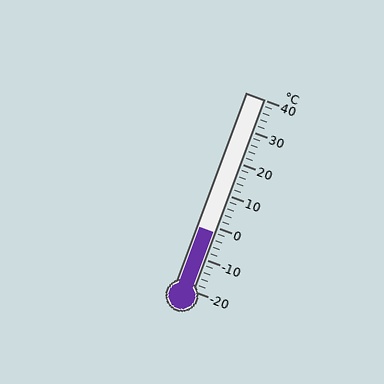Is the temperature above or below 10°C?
The temperature is below 10°C.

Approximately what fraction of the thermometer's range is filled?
The thermometer is filled to approximately 30% of its range.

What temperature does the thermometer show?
The thermometer shows approximately -2°C.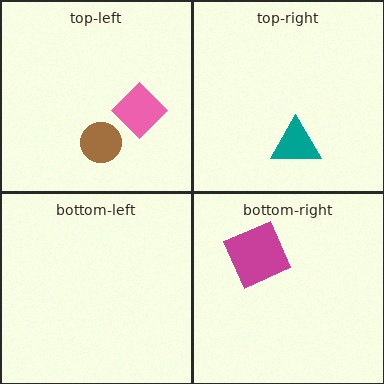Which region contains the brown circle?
The top-left region.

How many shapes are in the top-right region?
1.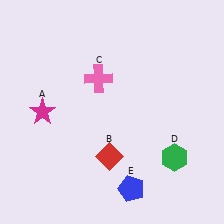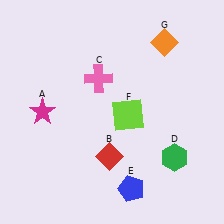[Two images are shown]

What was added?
A lime square (F), an orange diamond (G) were added in Image 2.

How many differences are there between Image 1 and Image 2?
There are 2 differences between the two images.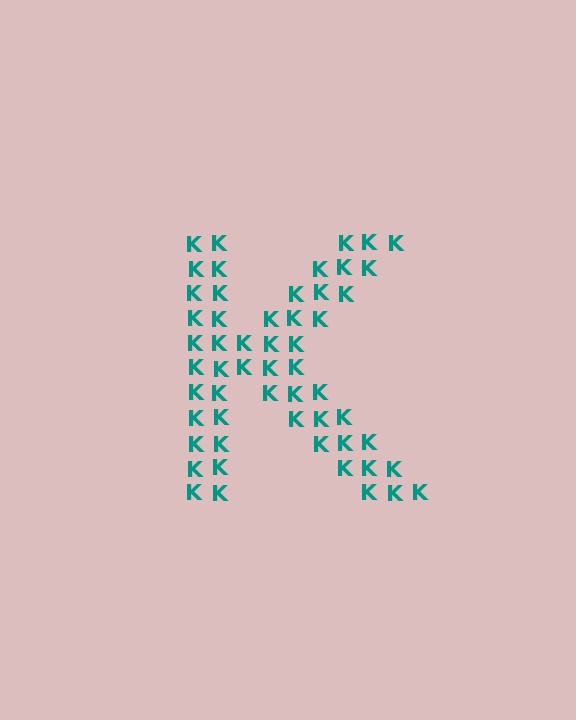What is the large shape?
The large shape is the letter K.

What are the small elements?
The small elements are letter K's.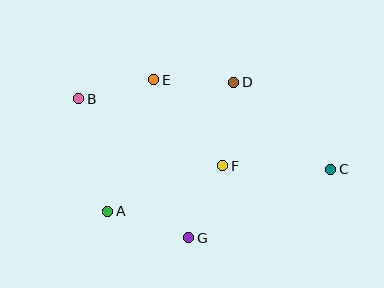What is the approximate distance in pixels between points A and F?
The distance between A and F is approximately 124 pixels.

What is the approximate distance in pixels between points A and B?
The distance between A and B is approximately 116 pixels.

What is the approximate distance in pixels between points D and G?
The distance between D and G is approximately 162 pixels.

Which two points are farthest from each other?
Points B and C are farthest from each other.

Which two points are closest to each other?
Points B and E are closest to each other.